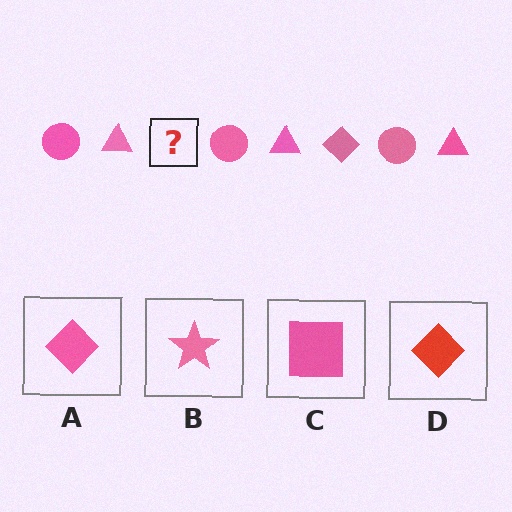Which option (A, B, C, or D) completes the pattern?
A.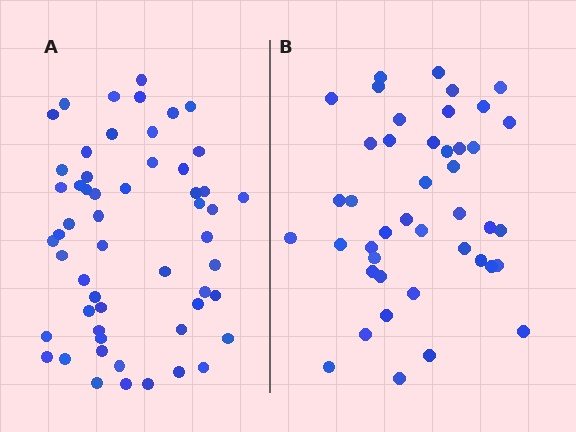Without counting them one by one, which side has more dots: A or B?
Region A (the left region) has more dots.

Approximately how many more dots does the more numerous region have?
Region A has roughly 12 or so more dots than region B.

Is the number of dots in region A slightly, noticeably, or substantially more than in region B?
Region A has noticeably more, but not dramatically so. The ratio is roughly 1.3 to 1.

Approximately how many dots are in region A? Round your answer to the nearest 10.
About 60 dots. (The exact count is 55, which rounds to 60.)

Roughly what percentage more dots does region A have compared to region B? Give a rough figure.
About 30% more.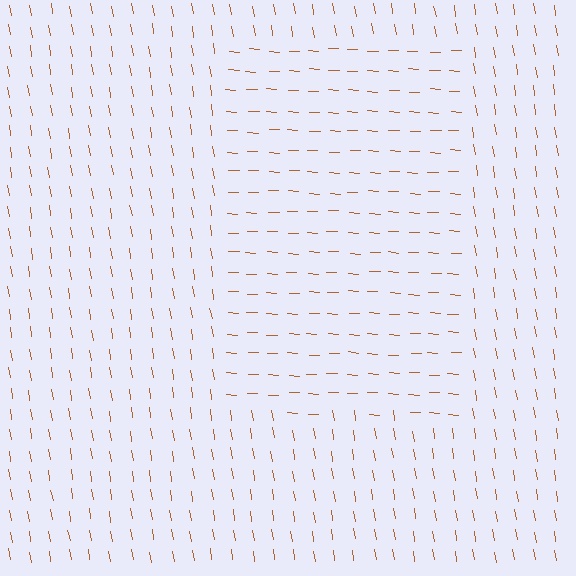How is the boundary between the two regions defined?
The boundary is defined purely by a change in line orientation (approximately 77 degrees difference). All lines are the same color and thickness.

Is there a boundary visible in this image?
Yes, there is a texture boundary formed by a change in line orientation.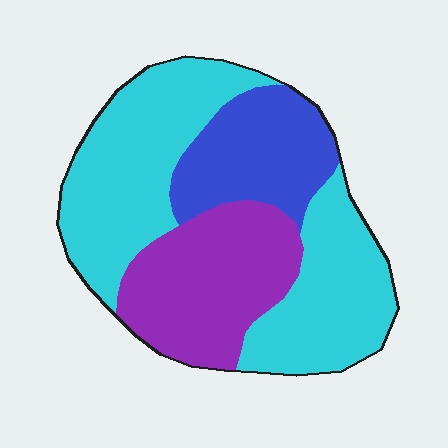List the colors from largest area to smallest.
From largest to smallest: cyan, purple, blue.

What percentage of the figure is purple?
Purple covers 27% of the figure.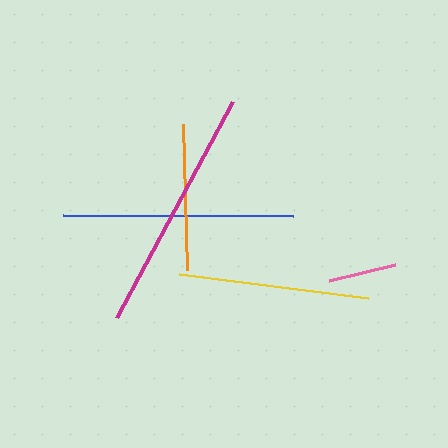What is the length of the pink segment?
The pink segment is approximately 67 pixels long.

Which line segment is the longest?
The magenta line is the longest at approximately 245 pixels.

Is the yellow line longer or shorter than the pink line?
The yellow line is longer than the pink line.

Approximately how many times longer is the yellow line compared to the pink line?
The yellow line is approximately 2.8 times the length of the pink line.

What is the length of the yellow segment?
The yellow segment is approximately 191 pixels long.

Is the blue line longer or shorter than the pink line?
The blue line is longer than the pink line.